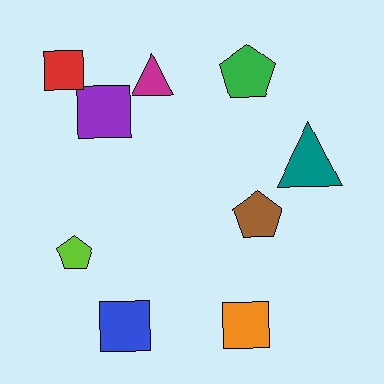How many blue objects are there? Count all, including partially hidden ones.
There is 1 blue object.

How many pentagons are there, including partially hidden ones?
There are 3 pentagons.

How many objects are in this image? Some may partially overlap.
There are 9 objects.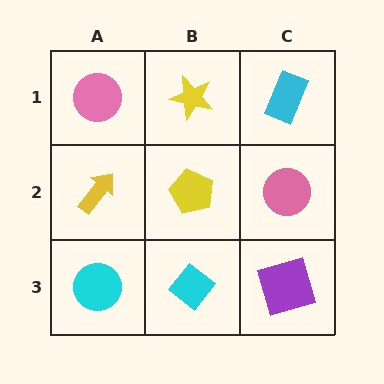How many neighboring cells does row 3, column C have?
2.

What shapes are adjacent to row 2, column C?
A cyan rectangle (row 1, column C), a purple square (row 3, column C), a yellow pentagon (row 2, column B).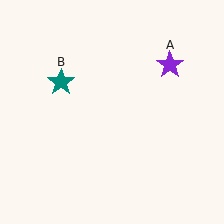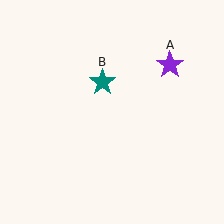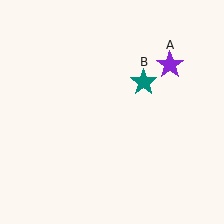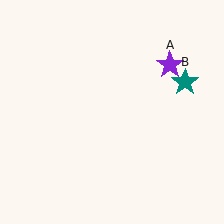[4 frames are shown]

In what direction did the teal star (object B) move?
The teal star (object B) moved right.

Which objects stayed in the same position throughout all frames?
Purple star (object A) remained stationary.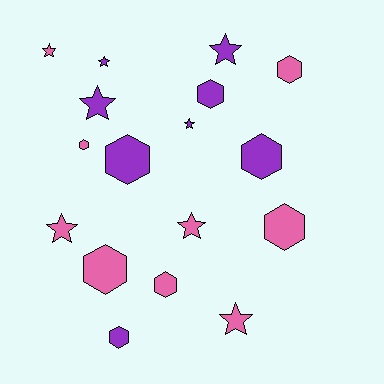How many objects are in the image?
There are 17 objects.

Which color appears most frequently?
Pink, with 9 objects.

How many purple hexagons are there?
There are 4 purple hexagons.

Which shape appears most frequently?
Hexagon, with 9 objects.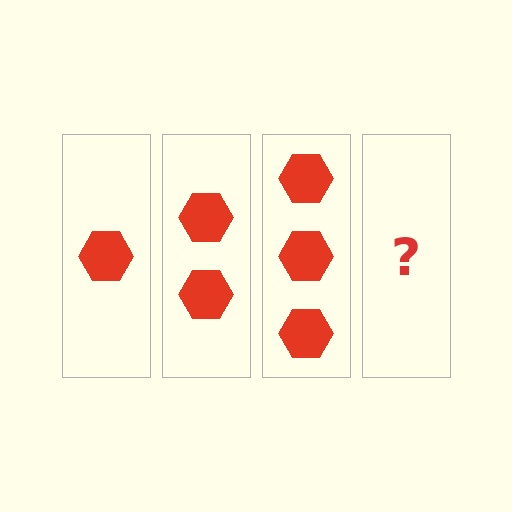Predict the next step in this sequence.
The next step is 4 hexagons.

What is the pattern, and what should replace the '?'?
The pattern is that each step adds one more hexagon. The '?' should be 4 hexagons.